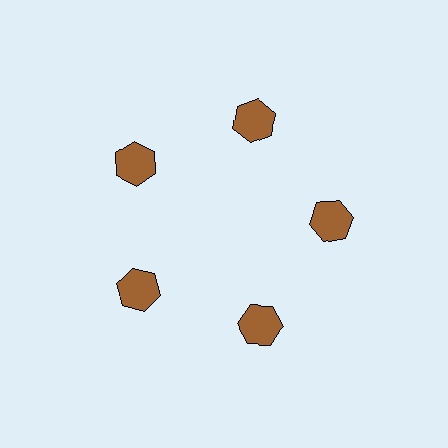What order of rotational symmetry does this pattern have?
This pattern has 5-fold rotational symmetry.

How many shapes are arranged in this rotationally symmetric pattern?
There are 5 shapes, arranged in 5 groups of 1.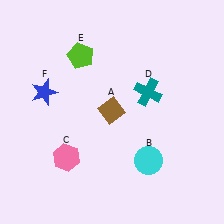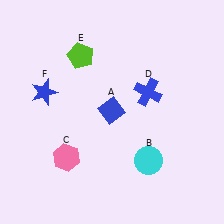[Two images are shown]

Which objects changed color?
A changed from brown to blue. D changed from teal to blue.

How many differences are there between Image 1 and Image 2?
There are 2 differences between the two images.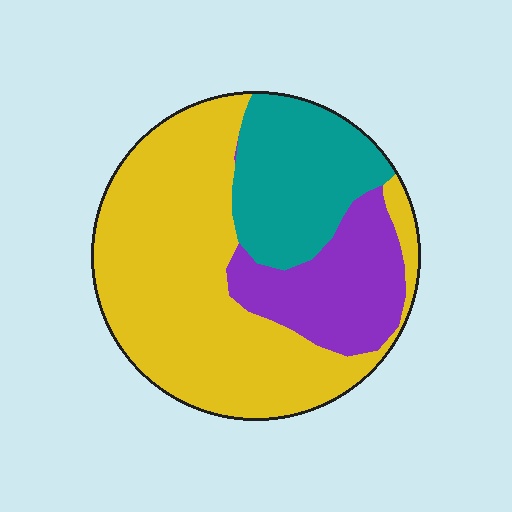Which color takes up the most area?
Yellow, at roughly 55%.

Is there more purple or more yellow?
Yellow.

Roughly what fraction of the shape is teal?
Teal covers 23% of the shape.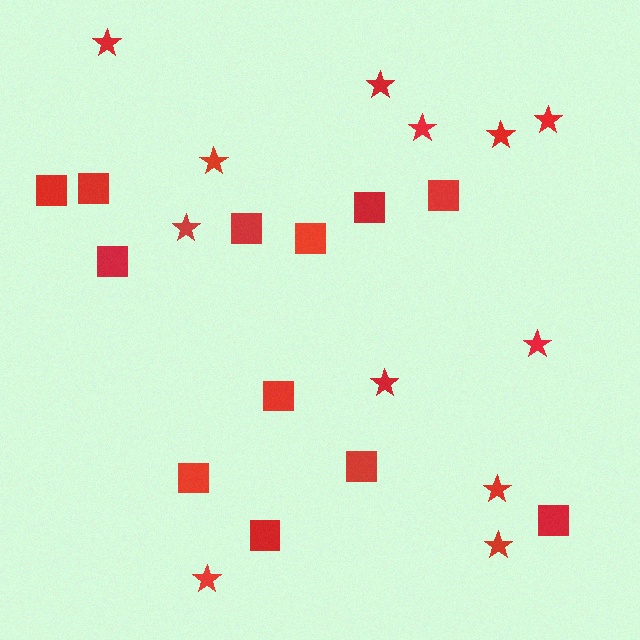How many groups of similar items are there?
There are 2 groups: one group of stars (12) and one group of squares (12).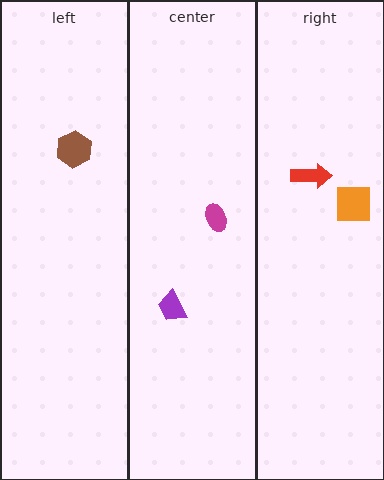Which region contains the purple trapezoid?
The center region.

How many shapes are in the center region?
2.